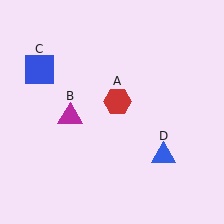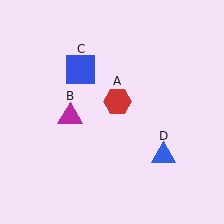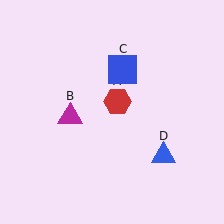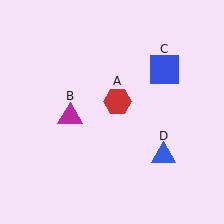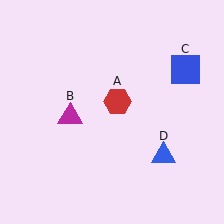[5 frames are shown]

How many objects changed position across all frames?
1 object changed position: blue square (object C).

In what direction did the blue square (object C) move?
The blue square (object C) moved right.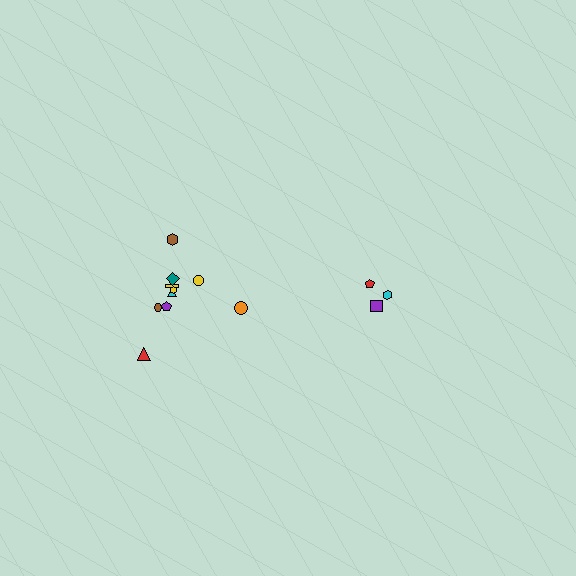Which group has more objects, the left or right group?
The left group.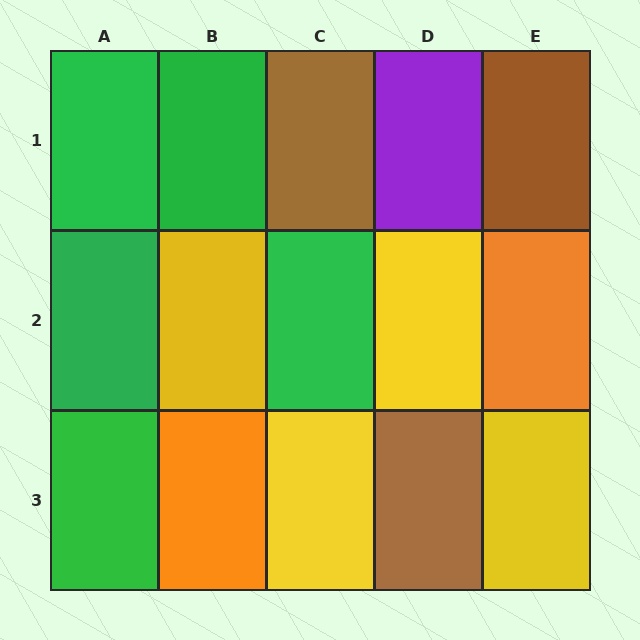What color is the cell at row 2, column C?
Green.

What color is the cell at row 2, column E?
Orange.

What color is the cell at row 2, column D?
Yellow.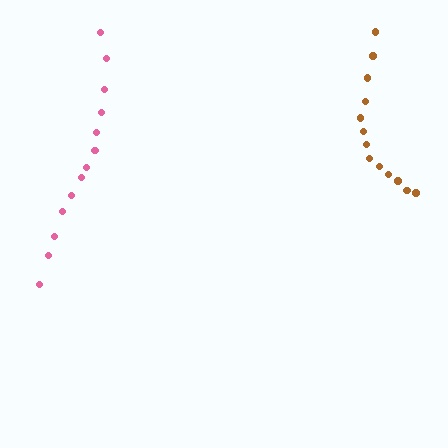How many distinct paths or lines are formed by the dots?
There are 2 distinct paths.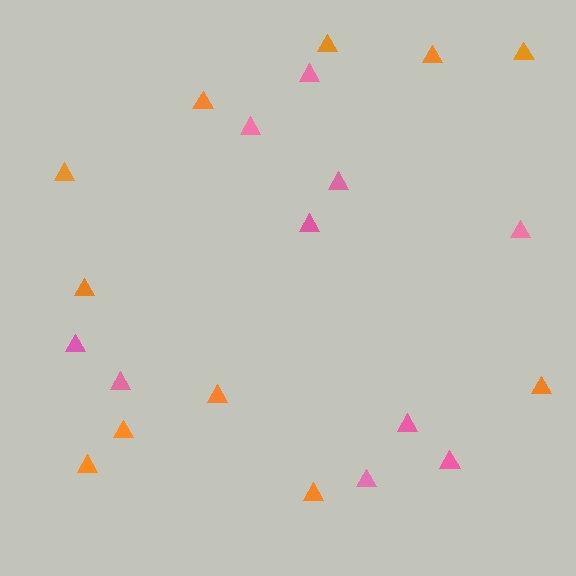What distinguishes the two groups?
There are 2 groups: one group of pink triangles (10) and one group of orange triangles (11).